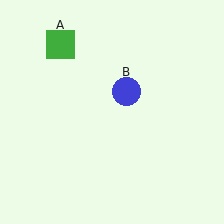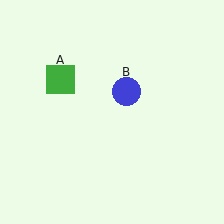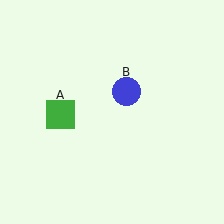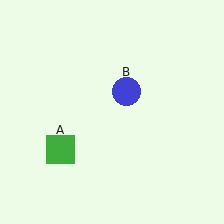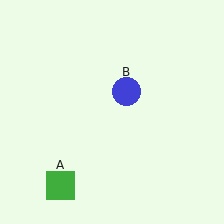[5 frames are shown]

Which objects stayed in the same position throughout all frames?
Blue circle (object B) remained stationary.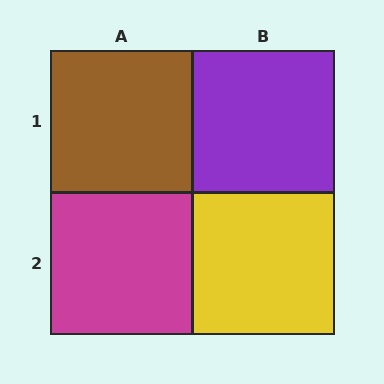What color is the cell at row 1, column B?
Purple.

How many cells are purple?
1 cell is purple.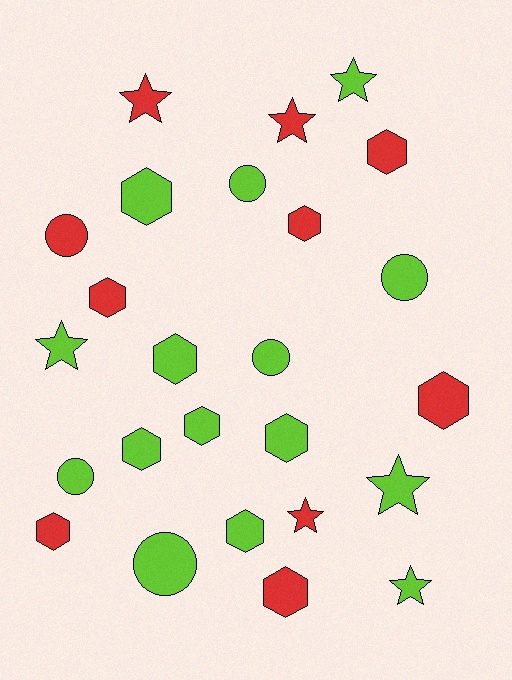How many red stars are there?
There are 3 red stars.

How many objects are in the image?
There are 25 objects.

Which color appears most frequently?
Lime, with 15 objects.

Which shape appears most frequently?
Hexagon, with 12 objects.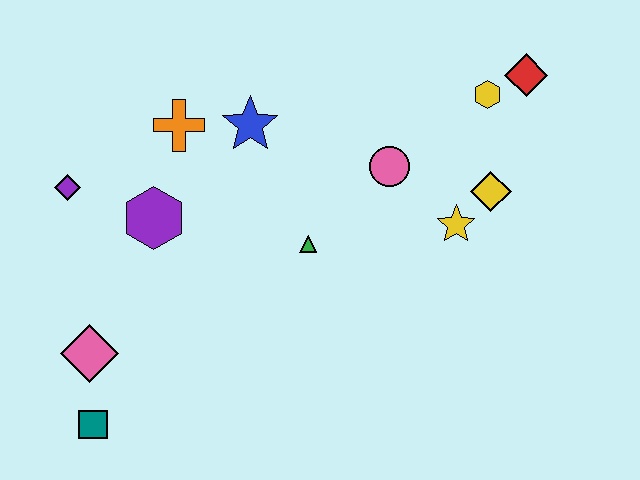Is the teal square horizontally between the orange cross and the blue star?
No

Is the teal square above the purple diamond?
No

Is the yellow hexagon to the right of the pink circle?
Yes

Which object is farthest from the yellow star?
The teal square is farthest from the yellow star.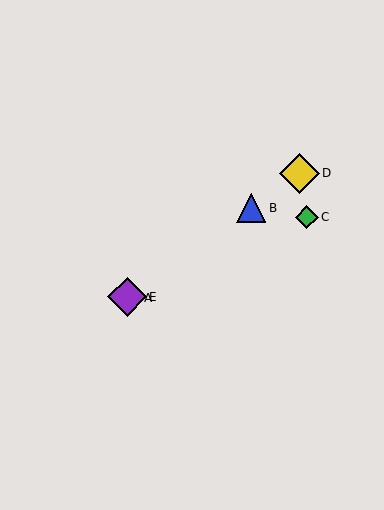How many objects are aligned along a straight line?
4 objects (A, B, D, E) are aligned along a straight line.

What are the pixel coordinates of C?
Object C is at (307, 217).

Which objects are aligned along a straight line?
Objects A, B, D, E are aligned along a straight line.